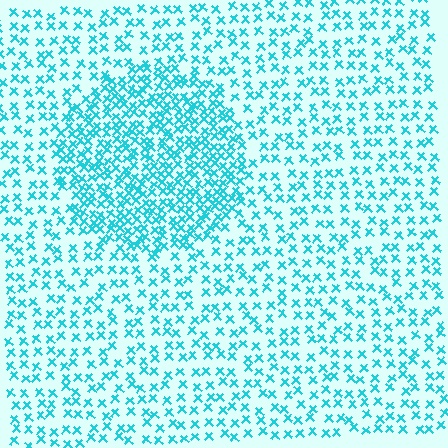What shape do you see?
I see a circle.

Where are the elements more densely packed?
The elements are more densely packed inside the circle boundary.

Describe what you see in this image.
The image contains small cyan elements arranged at two different densities. A circle-shaped region is visible where the elements are more densely packed than the surrounding area.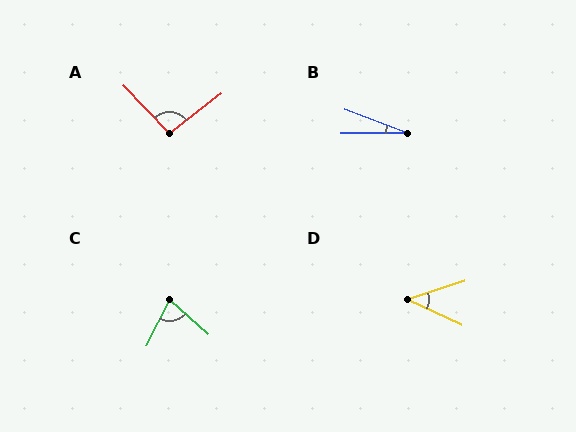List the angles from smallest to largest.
B (21°), D (43°), C (75°), A (96°).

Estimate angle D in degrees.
Approximately 43 degrees.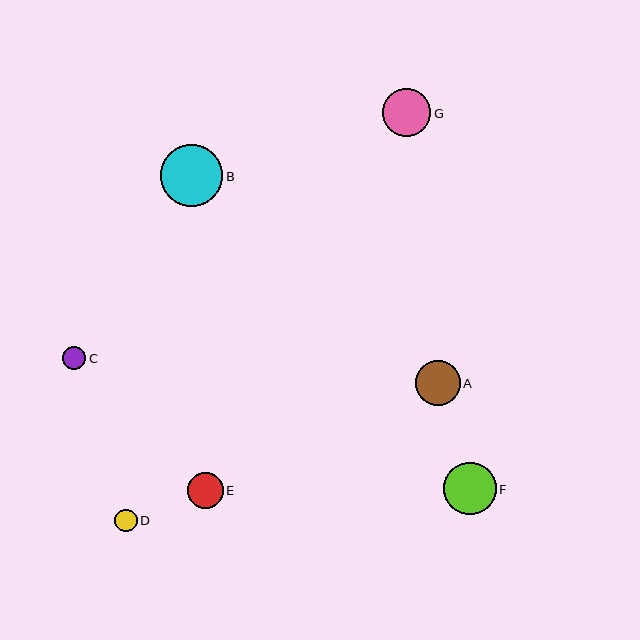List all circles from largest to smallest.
From largest to smallest: B, F, G, A, E, C, D.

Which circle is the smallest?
Circle D is the smallest with a size of approximately 22 pixels.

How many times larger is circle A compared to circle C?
Circle A is approximately 2.0 times the size of circle C.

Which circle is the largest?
Circle B is the largest with a size of approximately 62 pixels.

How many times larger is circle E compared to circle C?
Circle E is approximately 1.6 times the size of circle C.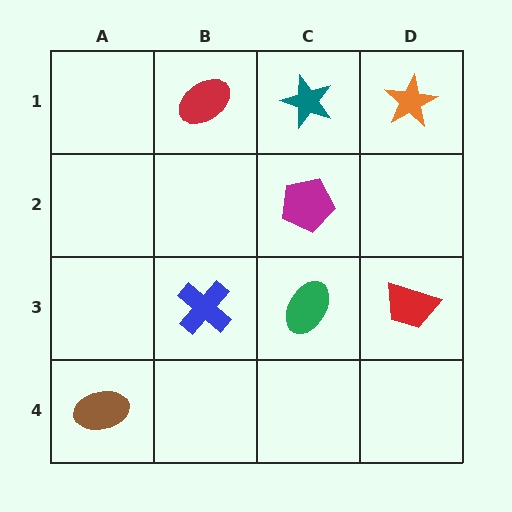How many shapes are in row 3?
3 shapes.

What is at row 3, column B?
A blue cross.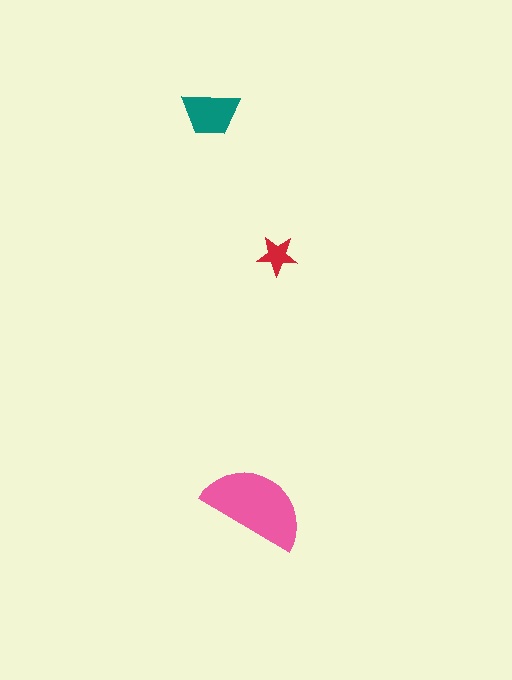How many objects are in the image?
There are 3 objects in the image.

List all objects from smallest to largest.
The red star, the teal trapezoid, the pink semicircle.